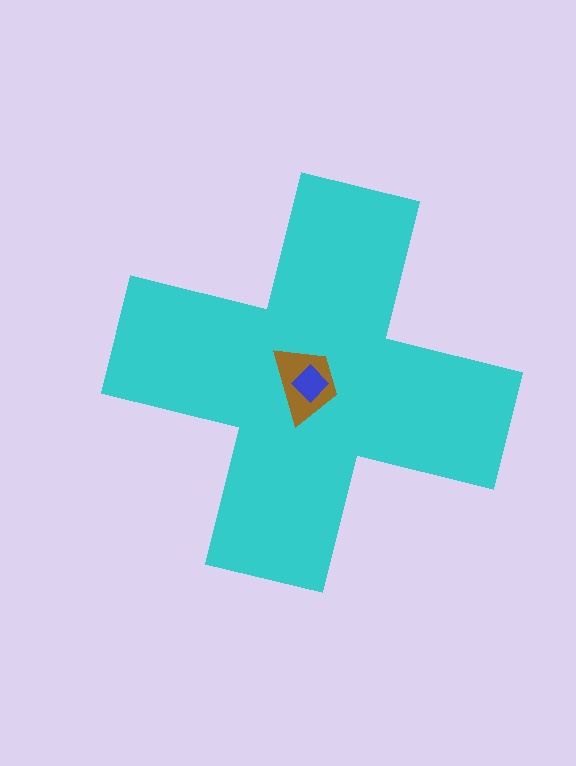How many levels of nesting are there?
3.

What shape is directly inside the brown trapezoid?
The blue diamond.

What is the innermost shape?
The blue diamond.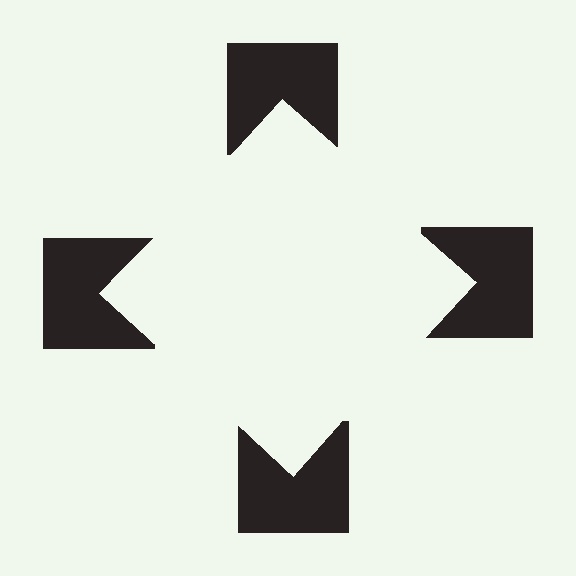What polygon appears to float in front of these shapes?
An illusory square — its edges are inferred from the aligned wedge cuts in the notched squares, not physically drawn.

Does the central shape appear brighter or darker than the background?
It typically appears slightly brighter than the background, even though no actual brightness change is drawn.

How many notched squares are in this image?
There are 4 — one at each vertex of the illusory square.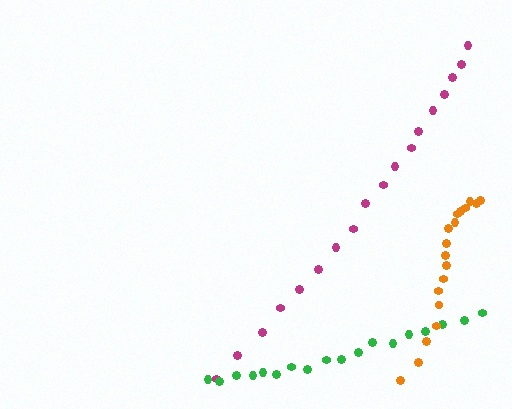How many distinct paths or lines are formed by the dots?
There are 3 distinct paths.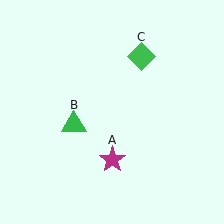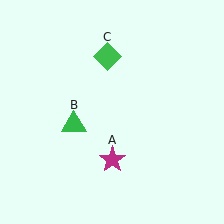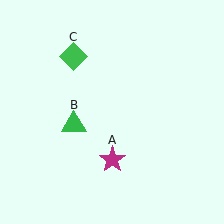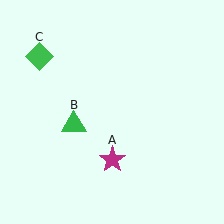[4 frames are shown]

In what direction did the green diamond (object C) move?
The green diamond (object C) moved left.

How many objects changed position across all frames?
1 object changed position: green diamond (object C).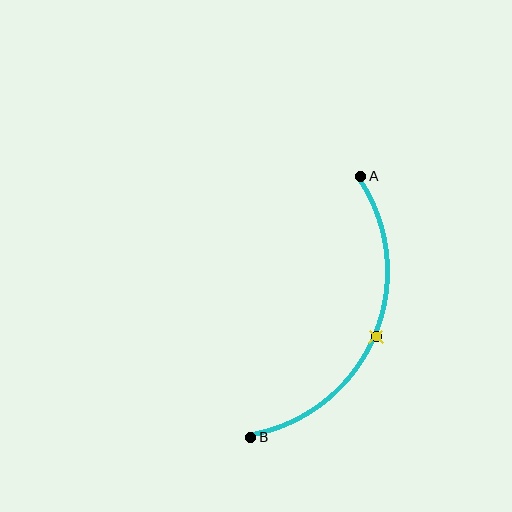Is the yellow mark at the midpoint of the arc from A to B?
Yes. The yellow mark lies on the arc at equal arc-length from both A and B — it is the arc midpoint.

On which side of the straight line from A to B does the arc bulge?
The arc bulges to the right of the straight line connecting A and B.